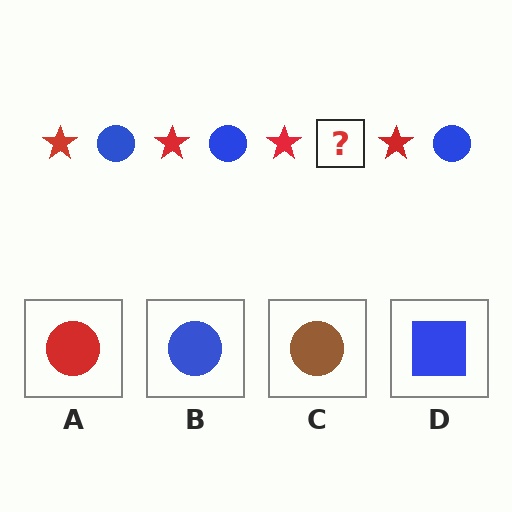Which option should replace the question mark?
Option B.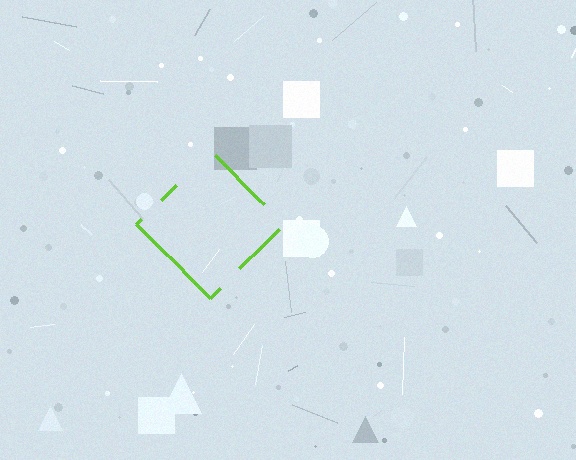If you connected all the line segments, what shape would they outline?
They would outline a diamond.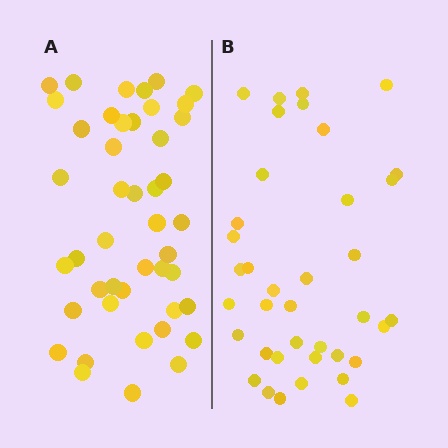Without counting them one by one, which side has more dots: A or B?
Region A (the left region) has more dots.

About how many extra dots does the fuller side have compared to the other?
Region A has roughly 8 or so more dots than region B.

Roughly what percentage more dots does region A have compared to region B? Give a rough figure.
About 20% more.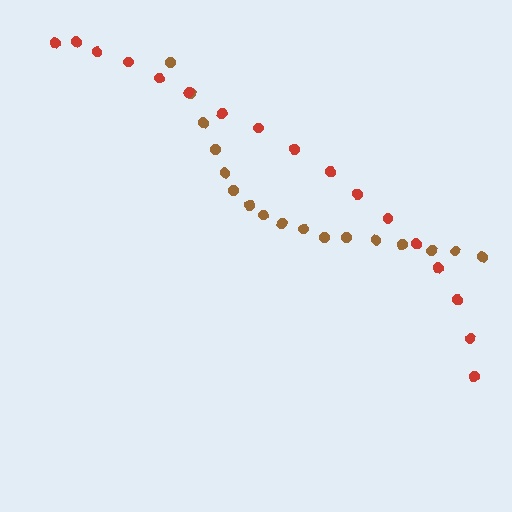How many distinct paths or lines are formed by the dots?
There are 2 distinct paths.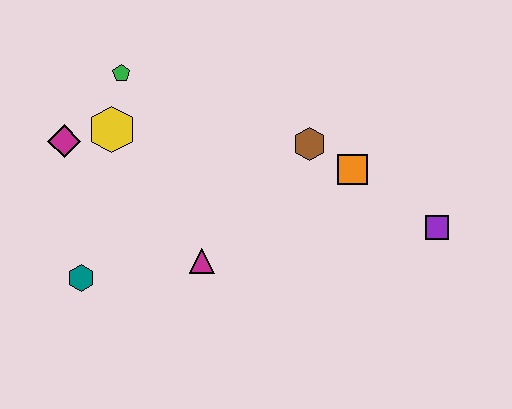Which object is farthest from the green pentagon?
The purple square is farthest from the green pentagon.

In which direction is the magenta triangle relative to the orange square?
The magenta triangle is to the left of the orange square.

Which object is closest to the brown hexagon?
The orange square is closest to the brown hexagon.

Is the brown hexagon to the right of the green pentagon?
Yes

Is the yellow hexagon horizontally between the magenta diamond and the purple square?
Yes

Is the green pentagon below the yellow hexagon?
No